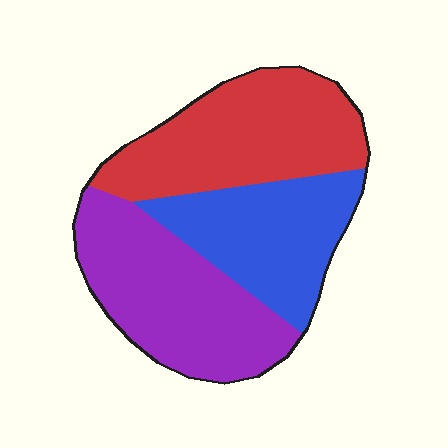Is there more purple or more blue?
Purple.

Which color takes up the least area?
Blue, at roughly 30%.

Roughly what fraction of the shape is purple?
Purple takes up between a third and a half of the shape.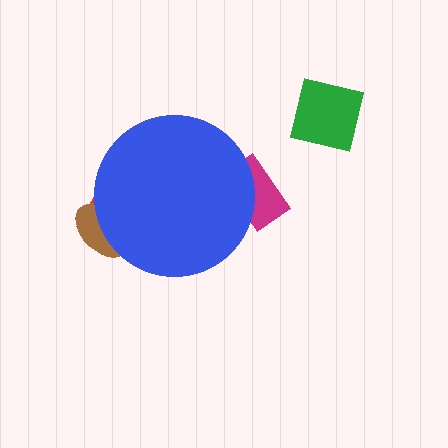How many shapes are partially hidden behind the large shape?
3 shapes are partially hidden.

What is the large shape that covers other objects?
A blue circle.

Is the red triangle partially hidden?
Yes, the red triangle is partially hidden behind the blue circle.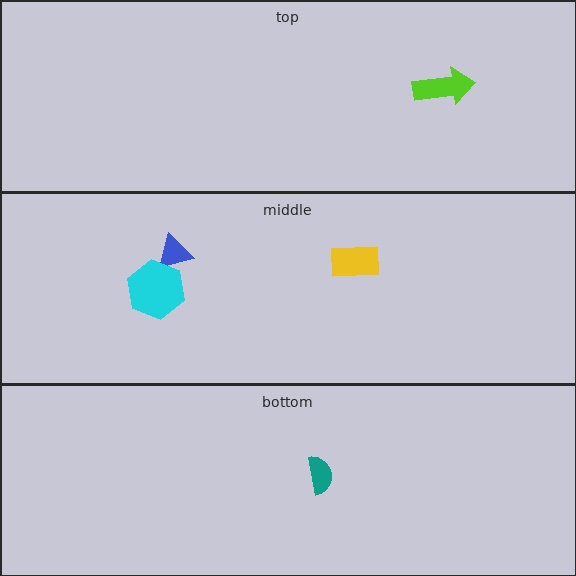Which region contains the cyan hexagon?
The middle region.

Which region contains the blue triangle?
The middle region.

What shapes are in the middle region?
The blue triangle, the cyan hexagon, the yellow rectangle.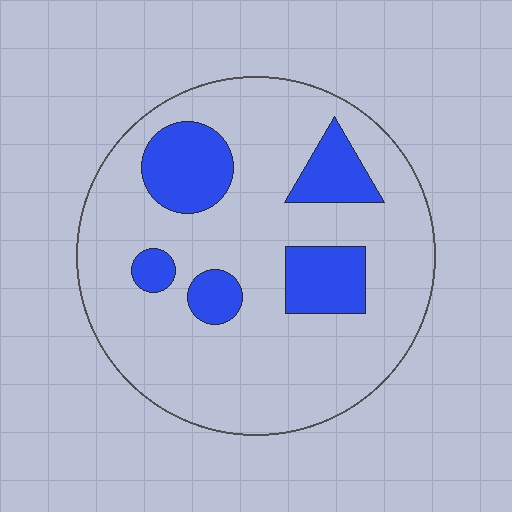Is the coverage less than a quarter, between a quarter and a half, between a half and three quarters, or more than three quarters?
Less than a quarter.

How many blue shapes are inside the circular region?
5.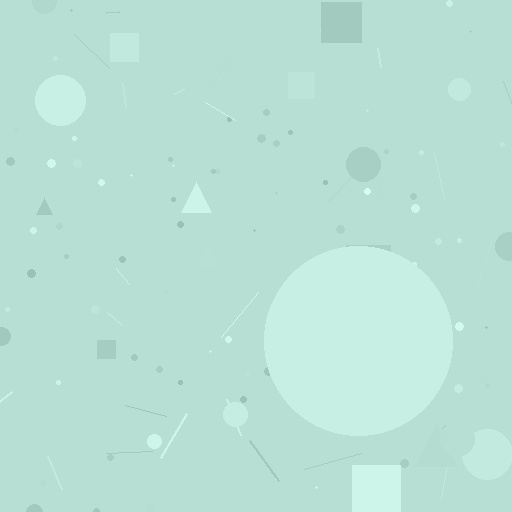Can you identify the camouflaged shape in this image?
The camouflaged shape is a circle.